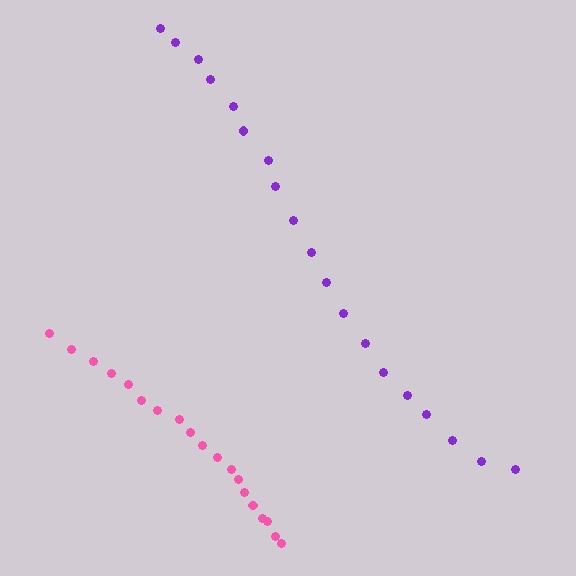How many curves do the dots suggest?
There are 2 distinct paths.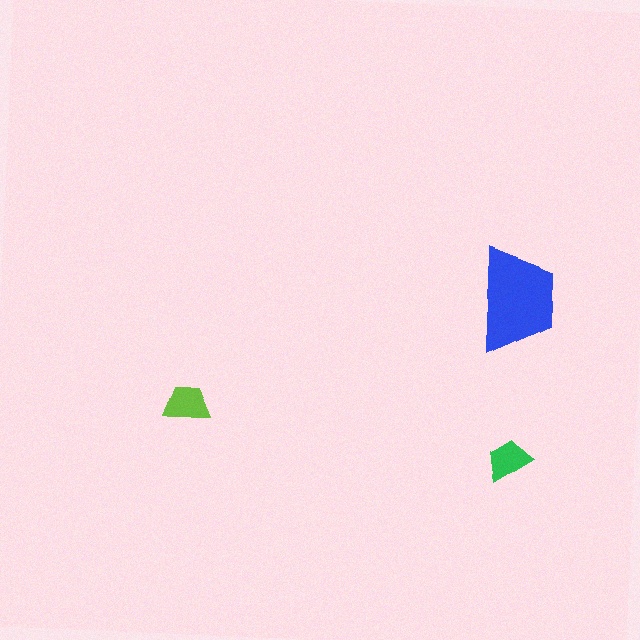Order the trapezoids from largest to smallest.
the blue one, the lime one, the green one.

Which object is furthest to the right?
The blue trapezoid is rightmost.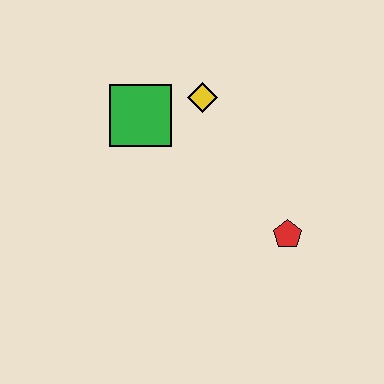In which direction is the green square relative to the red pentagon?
The green square is to the left of the red pentagon.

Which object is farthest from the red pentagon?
The green square is farthest from the red pentagon.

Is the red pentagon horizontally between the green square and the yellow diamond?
No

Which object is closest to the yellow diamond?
The green square is closest to the yellow diamond.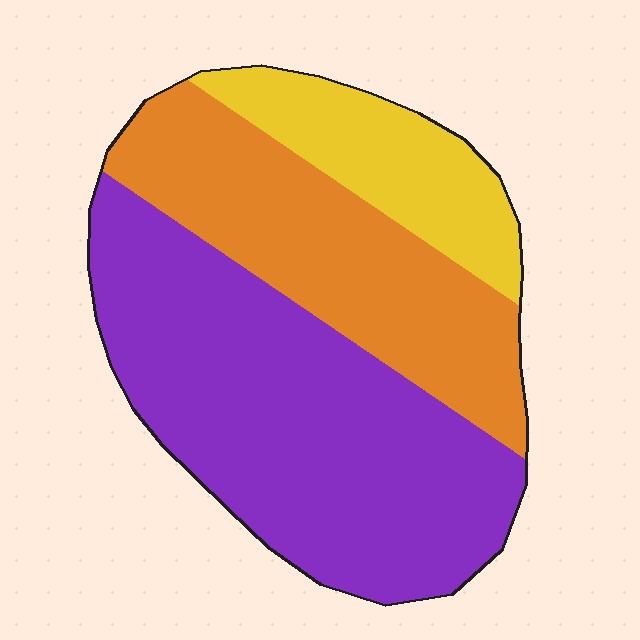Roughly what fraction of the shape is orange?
Orange takes up between a quarter and a half of the shape.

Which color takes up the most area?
Purple, at roughly 50%.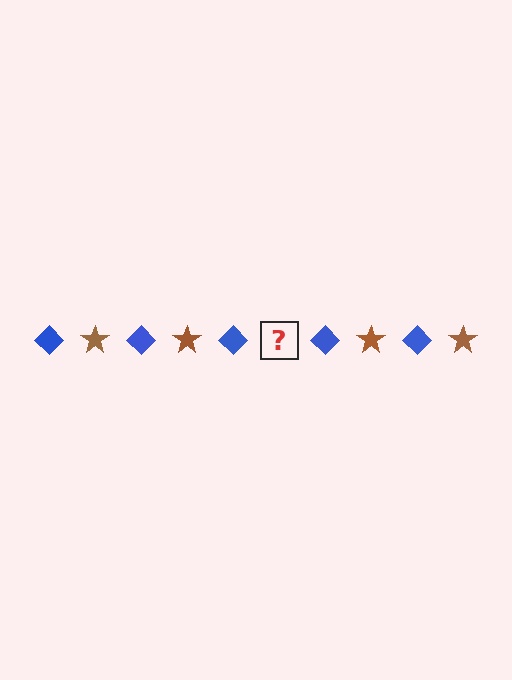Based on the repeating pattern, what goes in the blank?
The blank should be a brown star.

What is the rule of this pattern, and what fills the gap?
The rule is that the pattern alternates between blue diamond and brown star. The gap should be filled with a brown star.